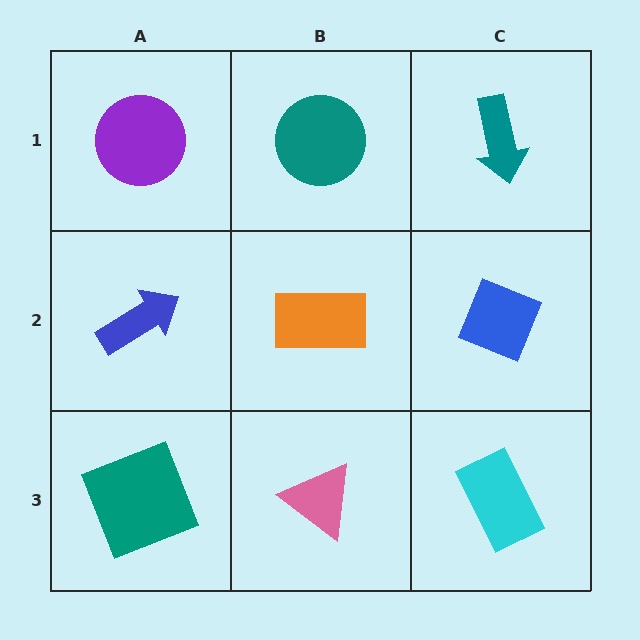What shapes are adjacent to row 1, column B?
An orange rectangle (row 2, column B), a purple circle (row 1, column A), a teal arrow (row 1, column C).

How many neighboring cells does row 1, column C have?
2.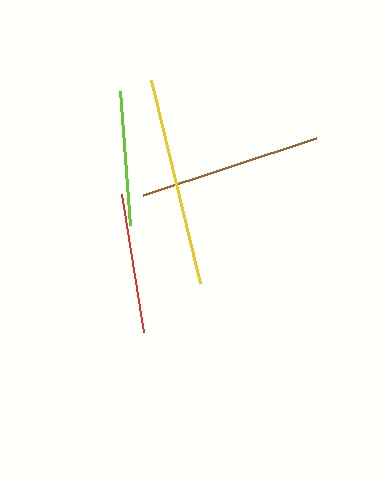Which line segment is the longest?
The yellow line is the longest at approximately 209 pixels.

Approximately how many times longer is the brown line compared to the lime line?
The brown line is approximately 1.4 times the length of the lime line.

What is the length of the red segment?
The red segment is approximately 140 pixels long.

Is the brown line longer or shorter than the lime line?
The brown line is longer than the lime line.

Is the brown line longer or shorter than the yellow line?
The yellow line is longer than the brown line.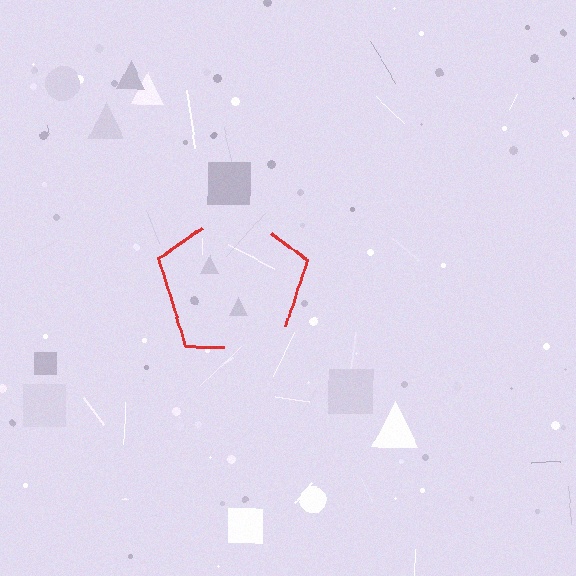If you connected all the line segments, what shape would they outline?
They would outline a pentagon.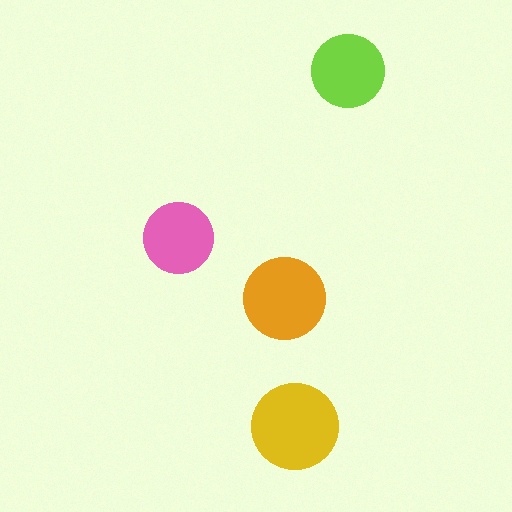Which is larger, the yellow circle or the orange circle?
The yellow one.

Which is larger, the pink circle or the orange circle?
The orange one.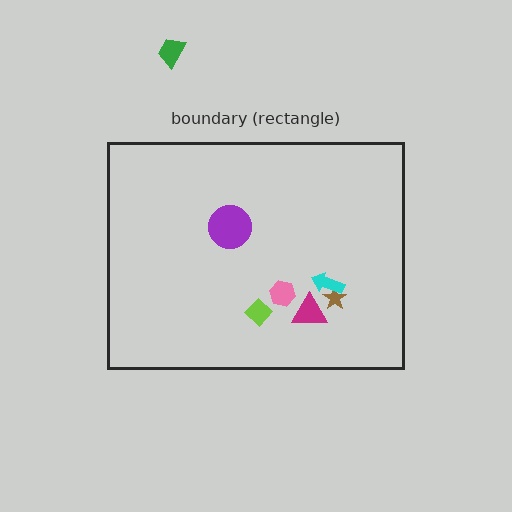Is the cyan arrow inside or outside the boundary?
Inside.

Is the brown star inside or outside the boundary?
Inside.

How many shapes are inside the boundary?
6 inside, 1 outside.